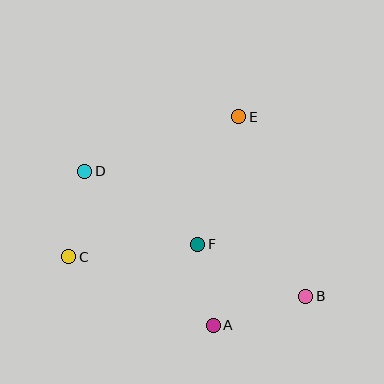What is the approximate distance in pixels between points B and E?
The distance between B and E is approximately 192 pixels.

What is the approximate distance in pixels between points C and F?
The distance between C and F is approximately 130 pixels.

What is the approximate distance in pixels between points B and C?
The distance between B and C is approximately 241 pixels.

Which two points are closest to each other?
Points A and F are closest to each other.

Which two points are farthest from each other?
Points B and D are farthest from each other.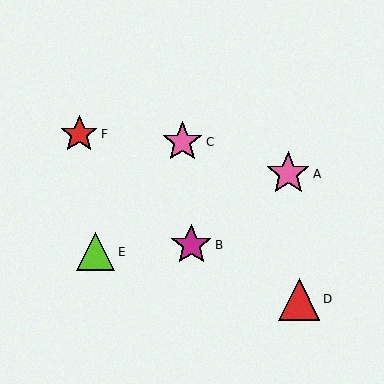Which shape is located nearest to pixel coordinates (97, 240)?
The lime triangle (labeled E) at (95, 252) is nearest to that location.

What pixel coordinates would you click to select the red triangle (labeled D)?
Click at (299, 299) to select the red triangle D.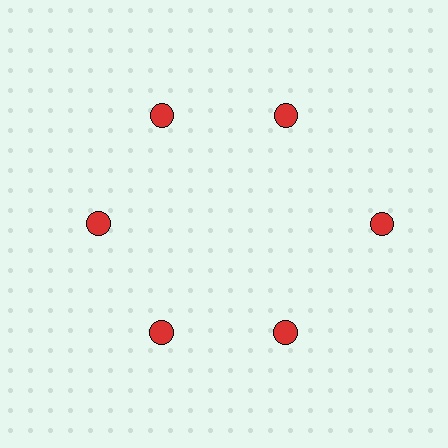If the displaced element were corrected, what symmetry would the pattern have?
It would have 6-fold rotational symmetry — the pattern would map onto itself every 60 degrees.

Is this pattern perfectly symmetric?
No. The 6 red circles are arranged in a ring, but one element near the 3 o'clock position is pushed outward from the center, breaking the 6-fold rotational symmetry.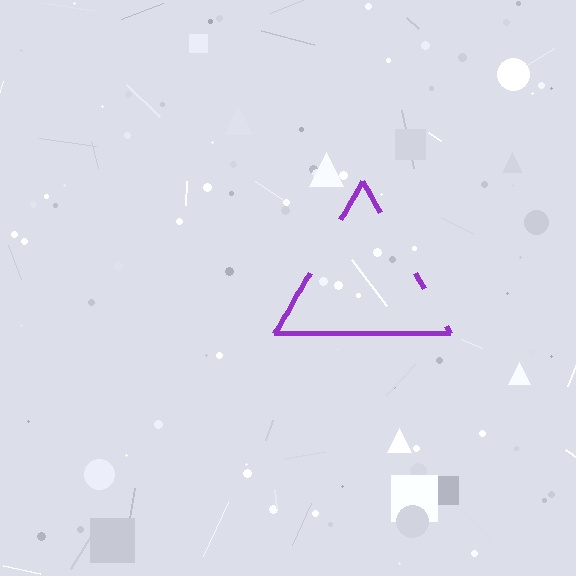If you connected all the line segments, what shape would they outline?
They would outline a triangle.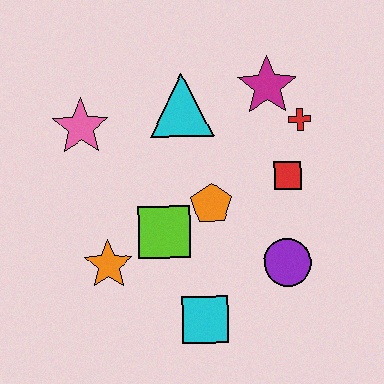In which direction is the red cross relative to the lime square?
The red cross is to the right of the lime square.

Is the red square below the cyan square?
No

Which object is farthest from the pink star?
The purple circle is farthest from the pink star.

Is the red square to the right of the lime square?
Yes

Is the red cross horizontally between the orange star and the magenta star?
No